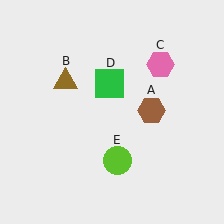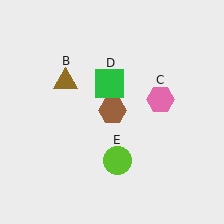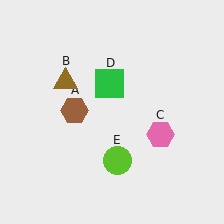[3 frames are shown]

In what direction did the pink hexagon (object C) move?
The pink hexagon (object C) moved down.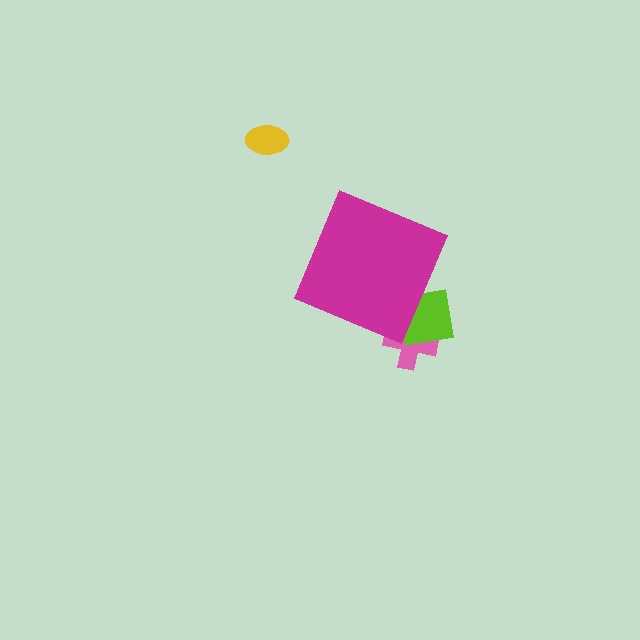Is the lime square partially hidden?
Yes, the lime square is partially hidden behind the magenta diamond.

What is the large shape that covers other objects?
A magenta diamond.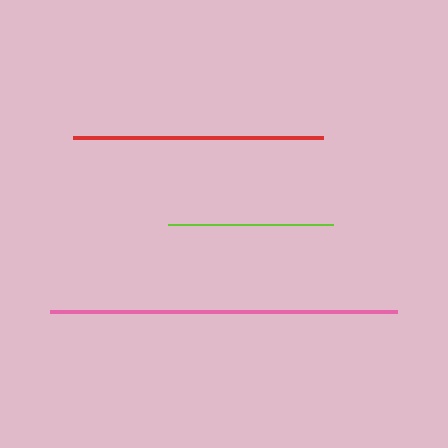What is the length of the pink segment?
The pink segment is approximately 347 pixels long.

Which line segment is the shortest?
The lime line is the shortest at approximately 164 pixels.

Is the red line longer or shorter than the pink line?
The pink line is longer than the red line.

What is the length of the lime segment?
The lime segment is approximately 164 pixels long.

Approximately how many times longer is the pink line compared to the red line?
The pink line is approximately 1.4 times the length of the red line.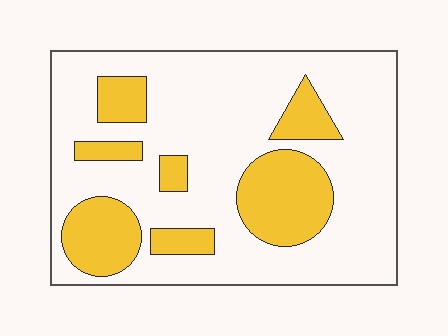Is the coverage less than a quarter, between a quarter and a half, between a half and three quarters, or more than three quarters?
Between a quarter and a half.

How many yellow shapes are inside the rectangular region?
7.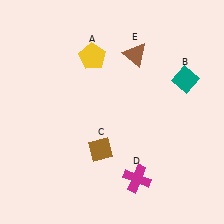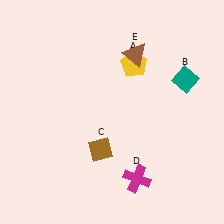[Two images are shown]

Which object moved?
The yellow pentagon (A) moved right.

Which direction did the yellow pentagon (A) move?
The yellow pentagon (A) moved right.